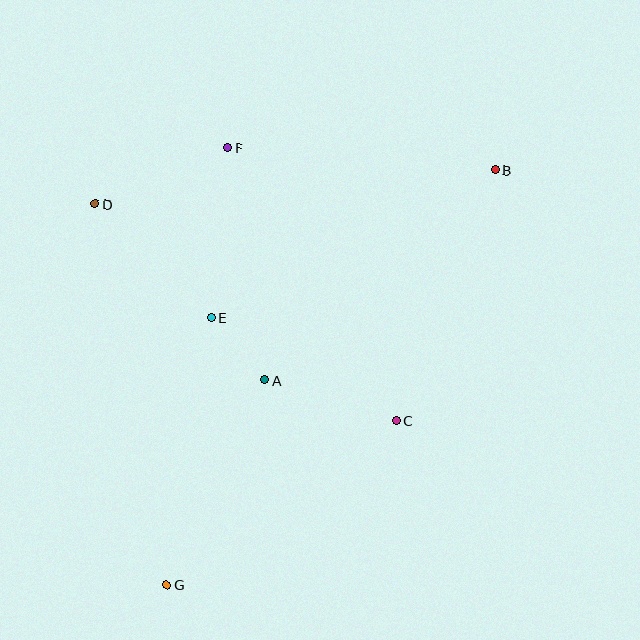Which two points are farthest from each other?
Points B and G are farthest from each other.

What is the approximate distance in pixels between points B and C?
The distance between B and C is approximately 269 pixels.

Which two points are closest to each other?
Points A and E are closest to each other.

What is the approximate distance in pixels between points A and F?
The distance between A and F is approximately 235 pixels.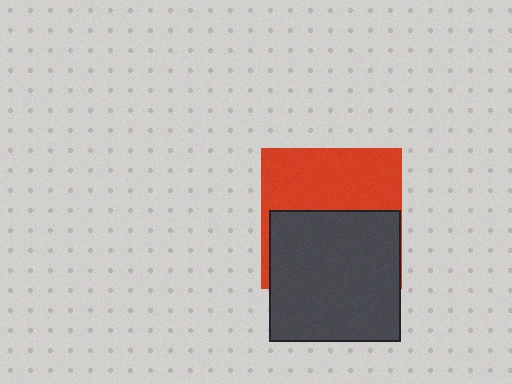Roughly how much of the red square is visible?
About half of it is visible (roughly 47%).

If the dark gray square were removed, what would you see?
You would see the complete red square.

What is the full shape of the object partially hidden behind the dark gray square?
The partially hidden object is a red square.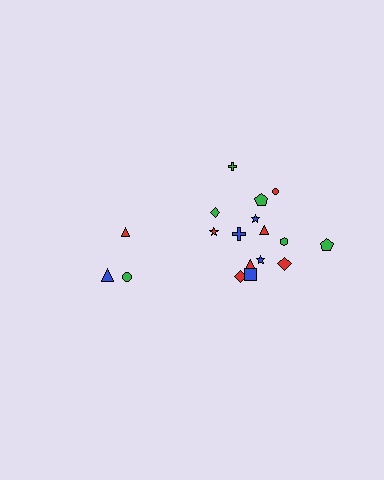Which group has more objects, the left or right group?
The right group.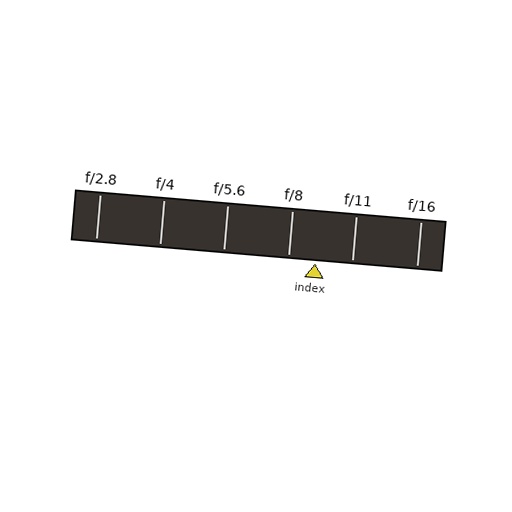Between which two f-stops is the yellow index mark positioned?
The index mark is between f/8 and f/11.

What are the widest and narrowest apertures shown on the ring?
The widest aperture shown is f/2.8 and the narrowest is f/16.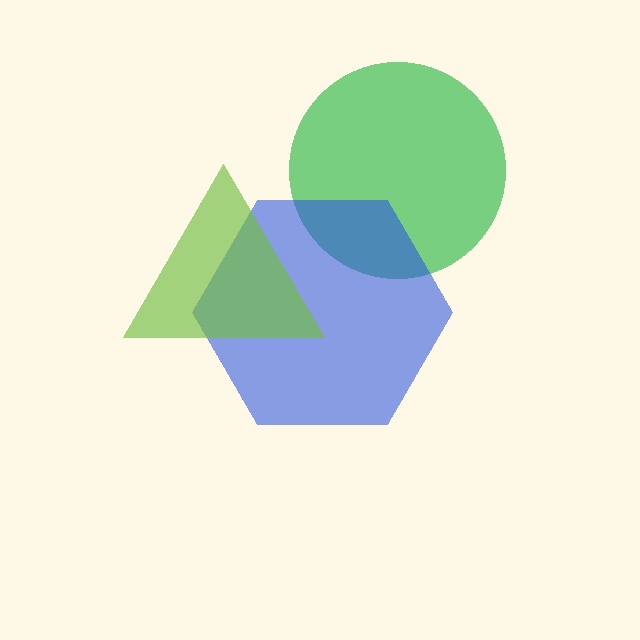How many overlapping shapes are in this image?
There are 3 overlapping shapes in the image.